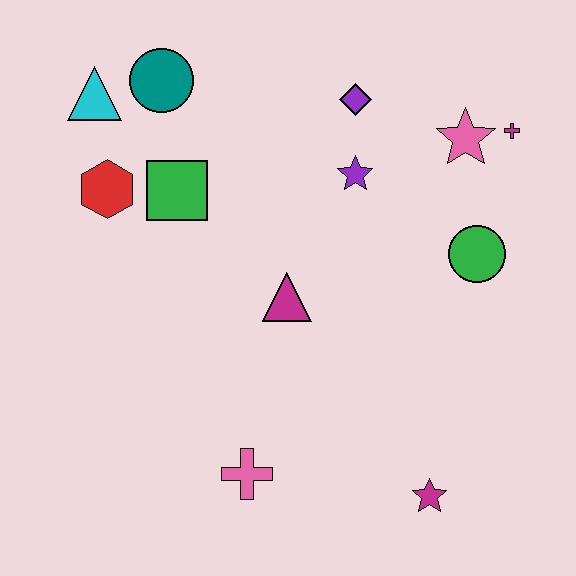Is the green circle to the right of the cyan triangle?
Yes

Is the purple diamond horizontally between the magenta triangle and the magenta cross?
Yes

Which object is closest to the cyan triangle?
The teal circle is closest to the cyan triangle.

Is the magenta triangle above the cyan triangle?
No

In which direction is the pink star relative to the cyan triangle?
The pink star is to the right of the cyan triangle.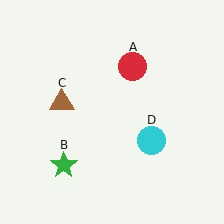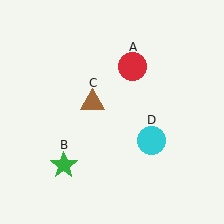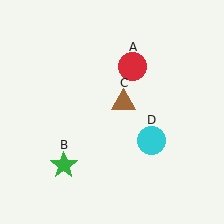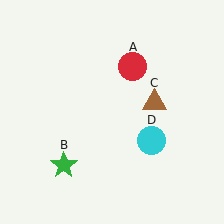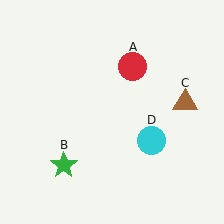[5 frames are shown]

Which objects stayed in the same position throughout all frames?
Red circle (object A) and green star (object B) and cyan circle (object D) remained stationary.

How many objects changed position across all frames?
1 object changed position: brown triangle (object C).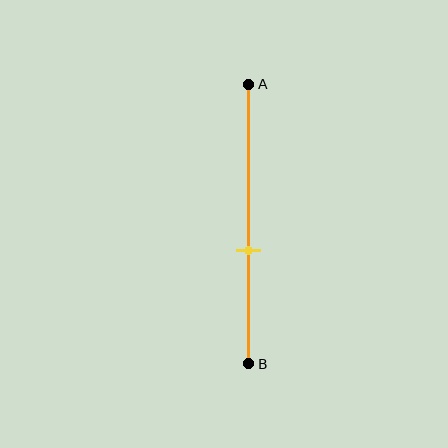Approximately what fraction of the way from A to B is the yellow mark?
The yellow mark is approximately 60% of the way from A to B.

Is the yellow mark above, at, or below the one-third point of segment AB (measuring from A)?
The yellow mark is below the one-third point of segment AB.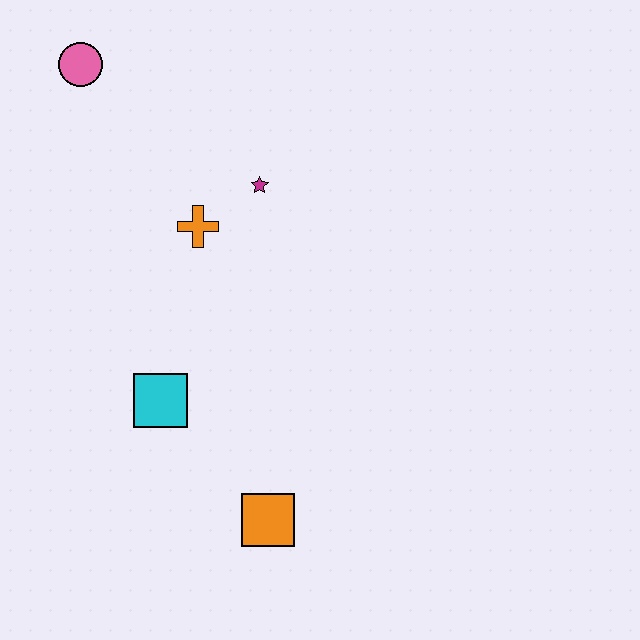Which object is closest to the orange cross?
The magenta star is closest to the orange cross.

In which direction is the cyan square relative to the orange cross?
The cyan square is below the orange cross.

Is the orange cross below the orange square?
No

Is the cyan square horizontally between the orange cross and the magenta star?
No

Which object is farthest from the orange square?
The pink circle is farthest from the orange square.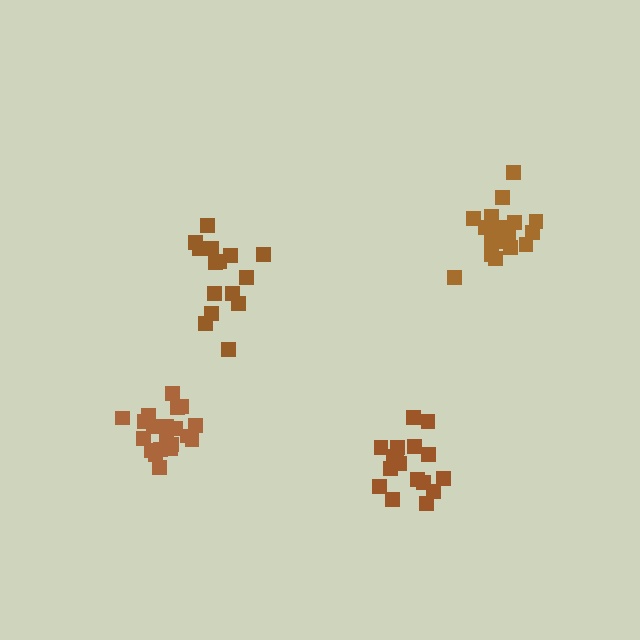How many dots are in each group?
Group 1: 20 dots, Group 2: 15 dots, Group 3: 18 dots, Group 4: 20 dots (73 total).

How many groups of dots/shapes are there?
There are 4 groups.